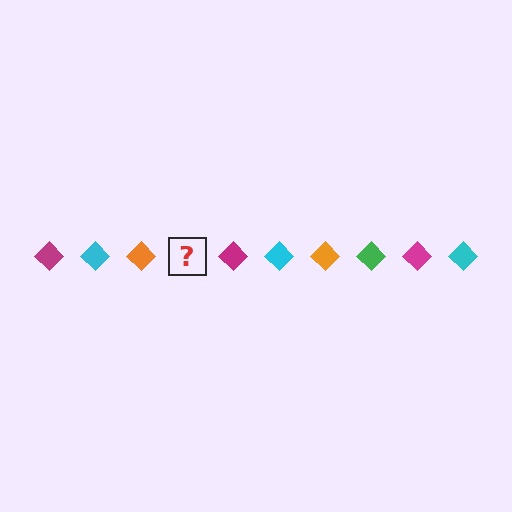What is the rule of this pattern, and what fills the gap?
The rule is that the pattern cycles through magenta, cyan, orange, green diamonds. The gap should be filled with a green diamond.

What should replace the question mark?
The question mark should be replaced with a green diamond.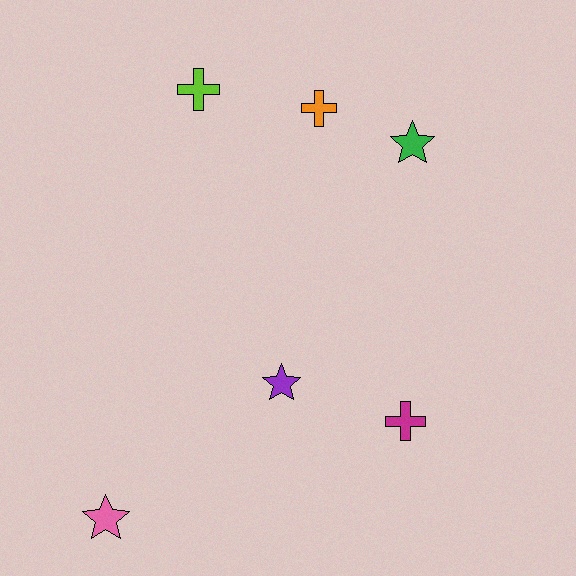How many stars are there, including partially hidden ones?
There are 3 stars.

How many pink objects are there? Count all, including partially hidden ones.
There is 1 pink object.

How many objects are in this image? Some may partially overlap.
There are 6 objects.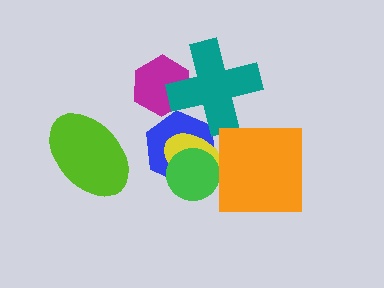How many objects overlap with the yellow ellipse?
3 objects overlap with the yellow ellipse.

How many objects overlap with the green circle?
2 objects overlap with the green circle.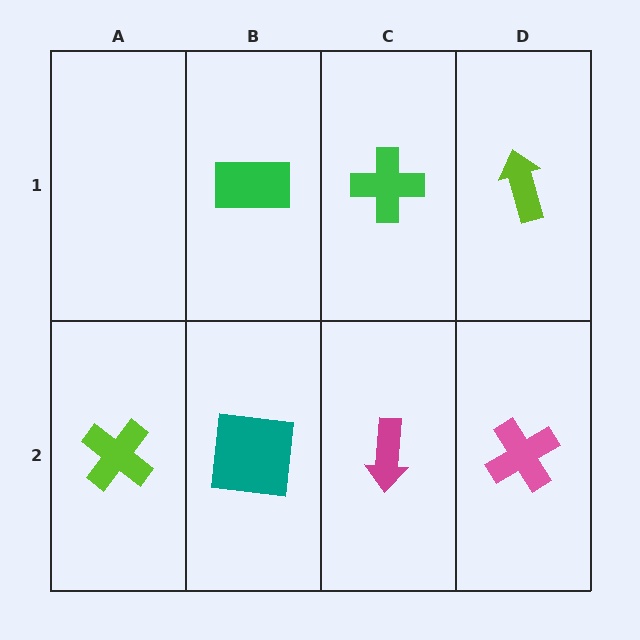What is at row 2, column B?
A teal square.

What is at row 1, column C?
A green cross.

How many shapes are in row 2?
4 shapes.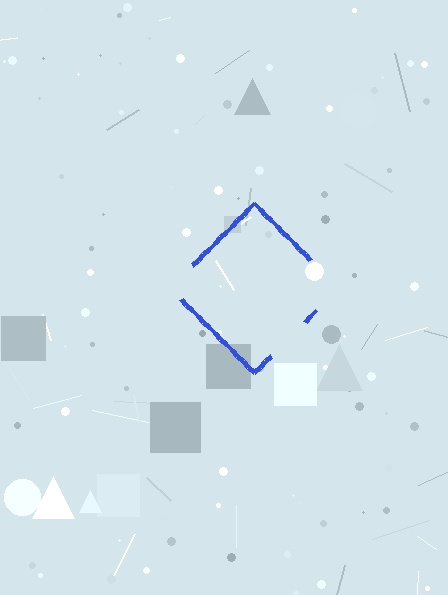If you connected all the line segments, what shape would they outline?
They would outline a diamond.